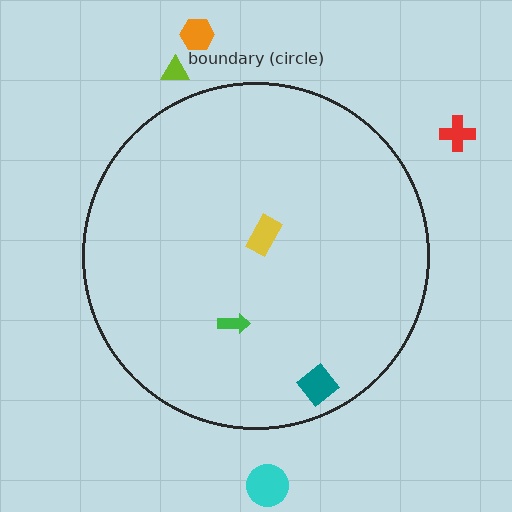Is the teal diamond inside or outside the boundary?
Inside.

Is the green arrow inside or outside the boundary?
Inside.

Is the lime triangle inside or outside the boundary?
Outside.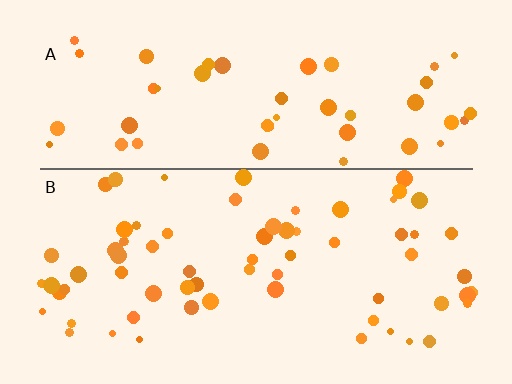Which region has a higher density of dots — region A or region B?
B (the bottom).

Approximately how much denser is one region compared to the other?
Approximately 1.4× — region B over region A.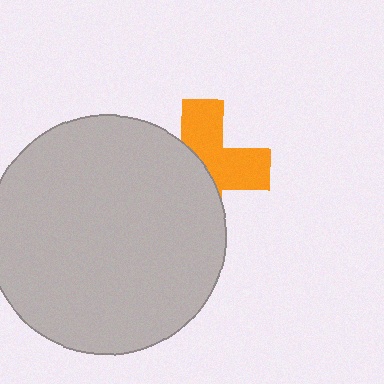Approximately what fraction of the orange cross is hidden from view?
Roughly 52% of the orange cross is hidden behind the light gray circle.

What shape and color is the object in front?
The object in front is a light gray circle.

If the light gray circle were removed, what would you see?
You would see the complete orange cross.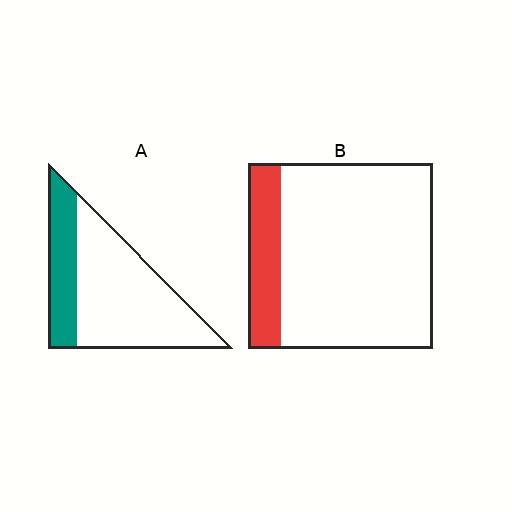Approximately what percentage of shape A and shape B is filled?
A is approximately 30% and B is approximately 20%.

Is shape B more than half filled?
No.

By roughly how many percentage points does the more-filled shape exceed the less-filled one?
By roughly 10 percentage points (A over B).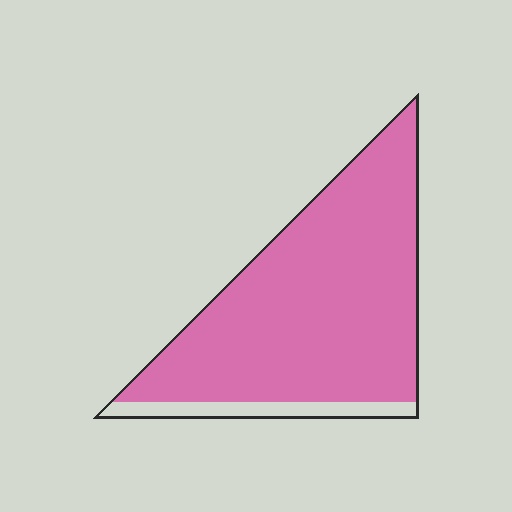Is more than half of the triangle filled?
Yes.